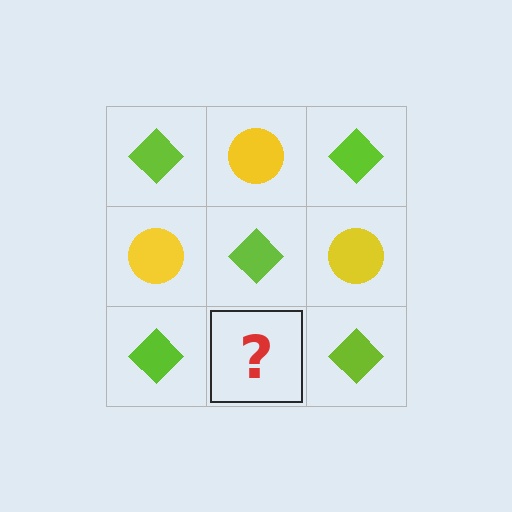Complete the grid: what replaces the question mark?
The question mark should be replaced with a yellow circle.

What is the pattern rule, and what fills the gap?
The rule is that it alternates lime diamond and yellow circle in a checkerboard pattern. The gap should be filled with a yellow circle.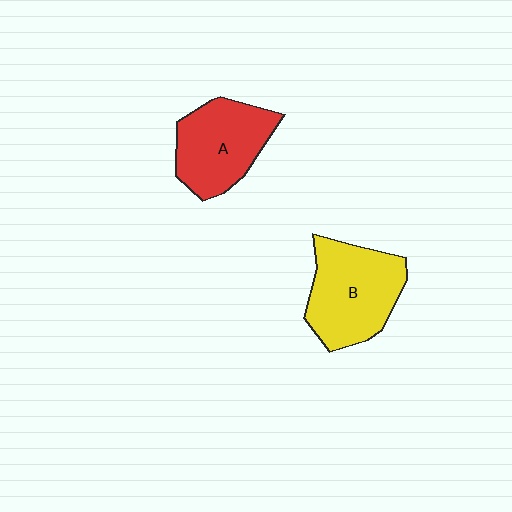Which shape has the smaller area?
Shape A (red).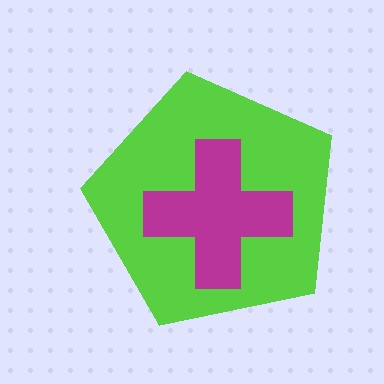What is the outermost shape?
The lime pentagon.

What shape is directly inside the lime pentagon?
The magenta cross.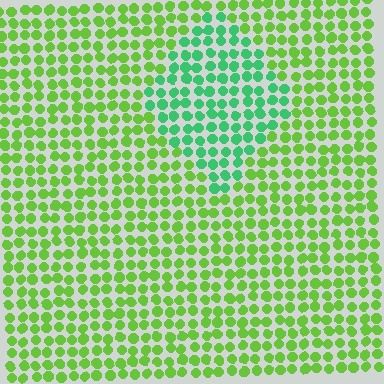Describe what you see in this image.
The image is filled with small lime elements in a uniform arrangement. A diamond-shaped region is visible where the elements are tinted to a slightly different hue, forming a subtle color boundary.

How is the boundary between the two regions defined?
The boundary is defined purely by a slight shift in hue (about 43 degrees). Spacing, size, and orientation are identical on both sides.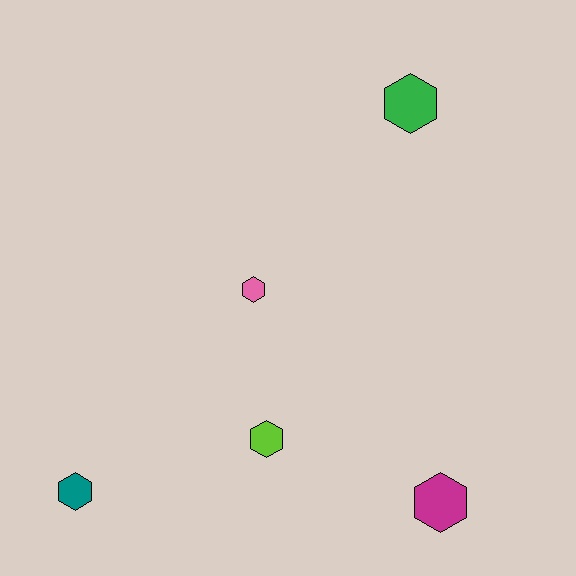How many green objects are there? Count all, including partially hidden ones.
There is 1 green object.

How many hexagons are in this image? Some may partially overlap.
There are 5 hexagons.